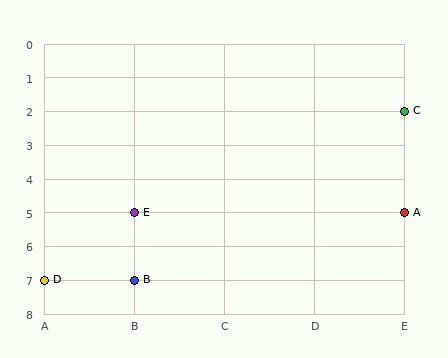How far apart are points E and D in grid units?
Points E and D are 1 column and 2 rows apart (about 2.2 grid units diagonally).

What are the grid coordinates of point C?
Point C is at grid coordinates (E, 2).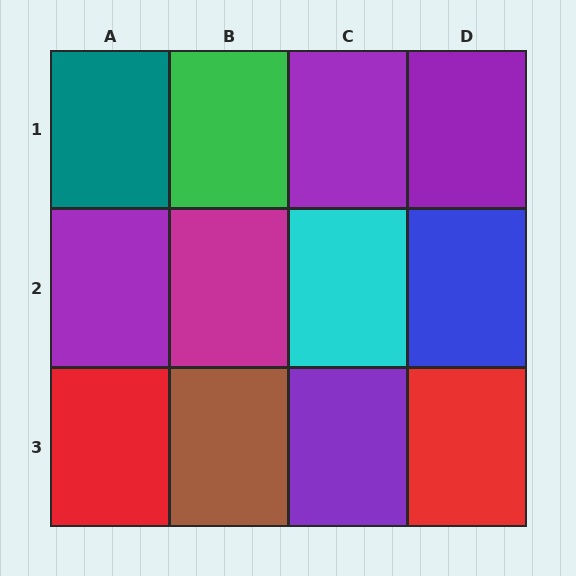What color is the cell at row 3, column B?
Brown.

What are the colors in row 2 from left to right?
Purple, magenta, cyan, blue.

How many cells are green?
1 cell is green.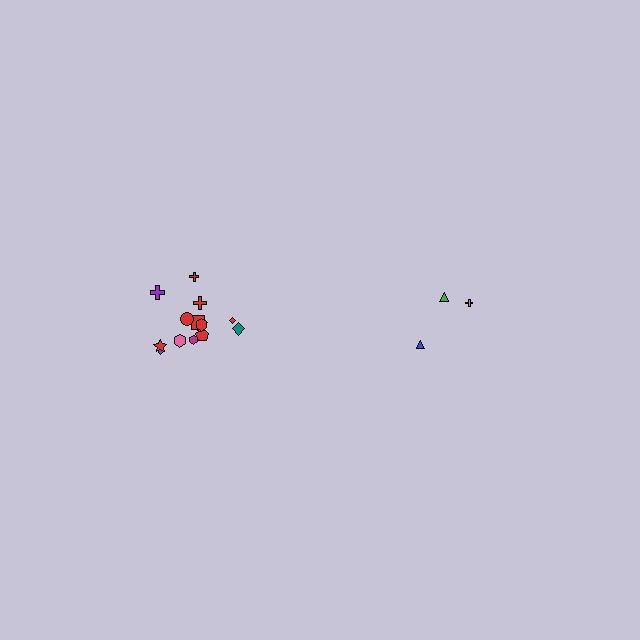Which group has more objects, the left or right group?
The left group.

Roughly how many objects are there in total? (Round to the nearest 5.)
Roughly 20 objects in total.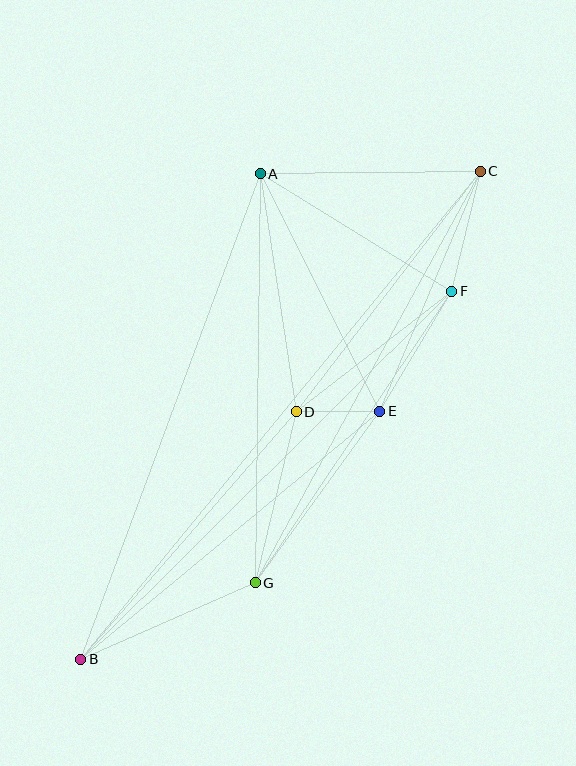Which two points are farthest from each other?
Points B and C are farthest from each other.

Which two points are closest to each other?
Points D and E are closest to each other.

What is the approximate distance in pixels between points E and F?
The distance between E and F is approximately 140 pixels.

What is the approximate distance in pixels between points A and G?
The distance between A and G is approximately 409 pixels.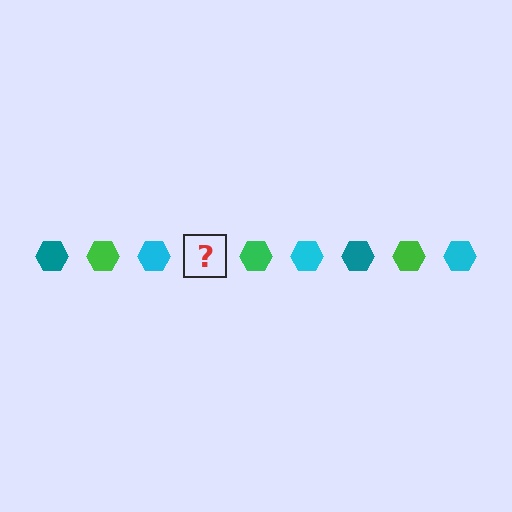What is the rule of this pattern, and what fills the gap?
The rule is that the pattern cycles through teal, green, cyan hexagons. The gap should be filled with a teal hexagon.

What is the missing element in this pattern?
The missing element is a teal hexagon.